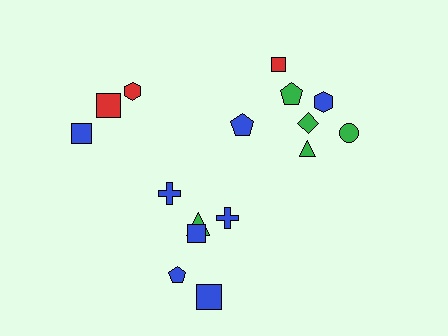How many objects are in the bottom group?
There are 6 objects.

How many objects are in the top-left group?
There are 3 objects.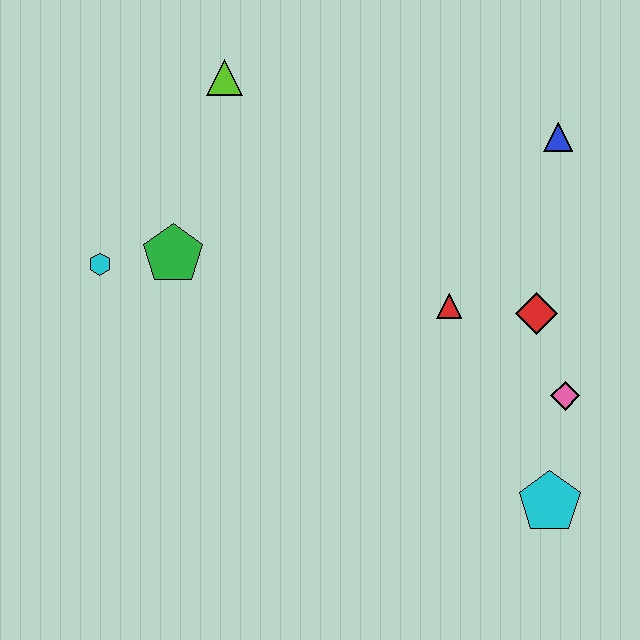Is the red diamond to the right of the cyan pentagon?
No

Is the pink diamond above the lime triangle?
No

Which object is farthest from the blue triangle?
The cyan hexagon is farthest from the blue triangle.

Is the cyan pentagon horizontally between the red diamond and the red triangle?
No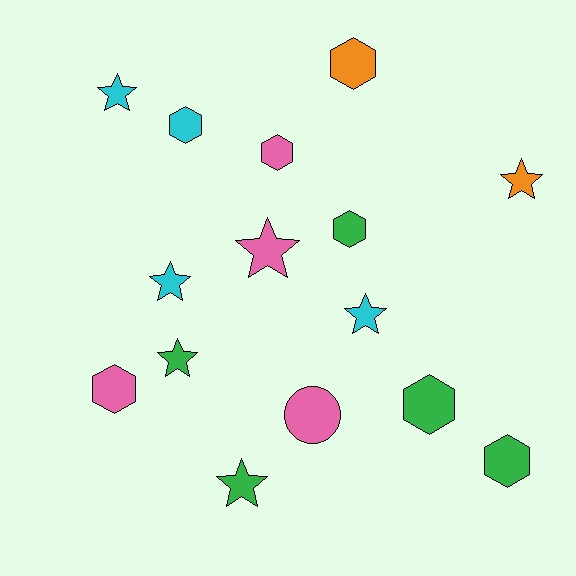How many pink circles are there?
There is 1 pink circle.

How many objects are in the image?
There are 15 objects.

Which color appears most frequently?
Green, with 5 objects.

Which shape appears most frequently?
Star, with 7 objects.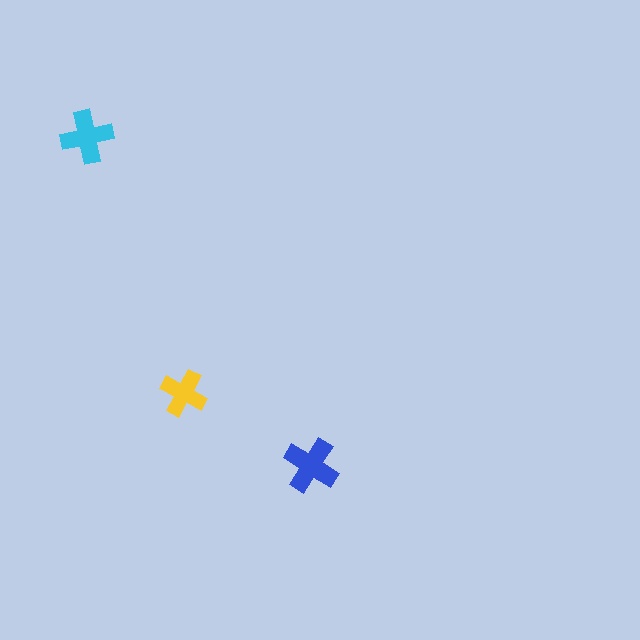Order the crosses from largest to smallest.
the blue one, the cyan one, the yellow one.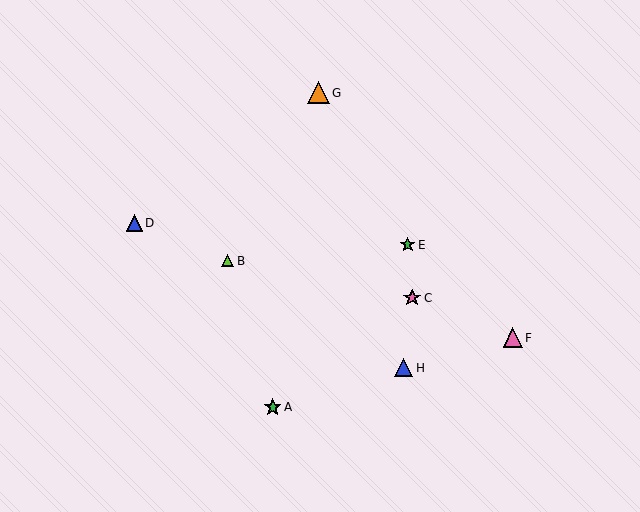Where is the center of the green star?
The center of the green star is at (408, 245).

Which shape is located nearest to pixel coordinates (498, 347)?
The pink triangle (labeled F) at (513, 338) is nearest to that location.